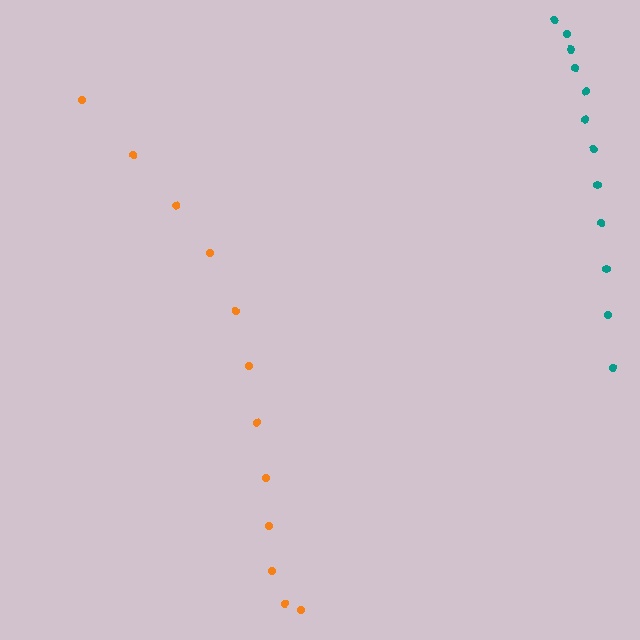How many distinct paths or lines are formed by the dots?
There are 2 distinct paths.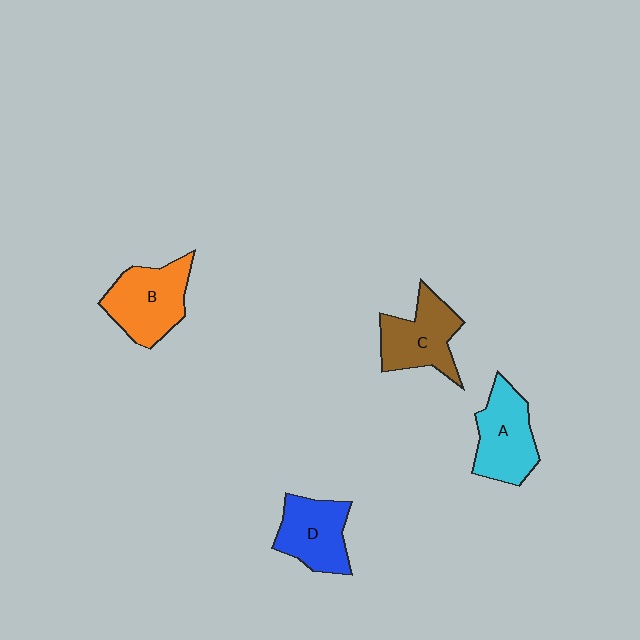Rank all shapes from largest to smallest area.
From largest to smallest: B (orange), A (cyan), C (brown), D (blue).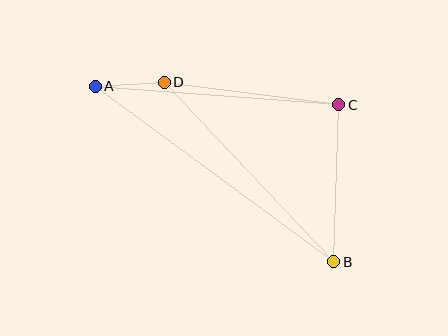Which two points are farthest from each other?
Points A and B are farthest from each other.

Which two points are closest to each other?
Points A and D are closest to each other.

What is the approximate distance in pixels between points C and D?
The distance between C and D is approximately 176 pixels.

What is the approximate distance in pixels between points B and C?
The distance between B and C is approximately 157 pixels.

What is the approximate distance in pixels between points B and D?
The distance between B and D is approximately 247 pixels.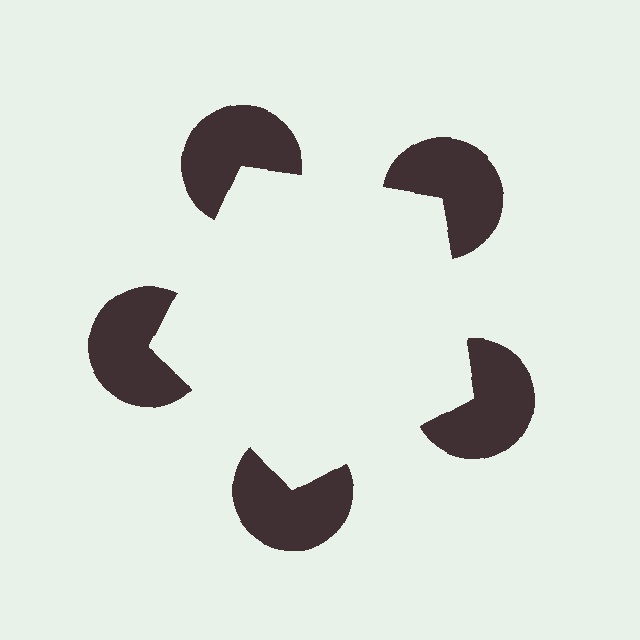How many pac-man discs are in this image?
There are 5 — one at each vertex of the illusory pentagon.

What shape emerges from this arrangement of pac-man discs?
An illusory pentagon — its edges are inferred from the aligned wedge cuts in the pac-man discs, not physically drawn.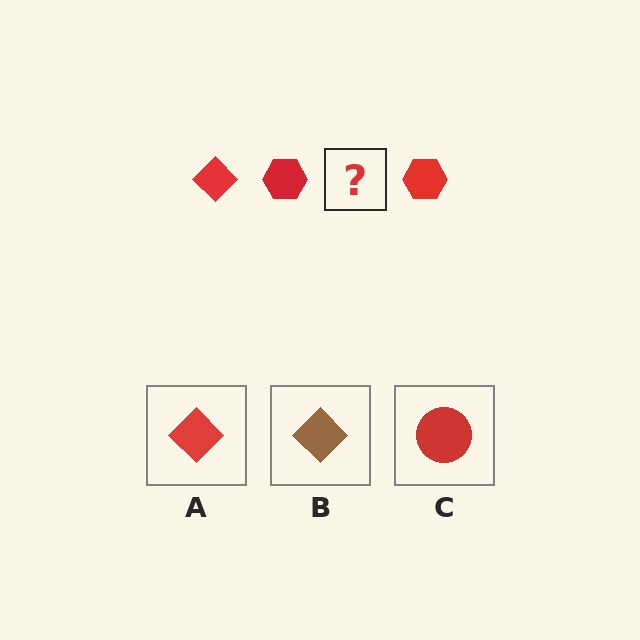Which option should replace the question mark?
Option A.